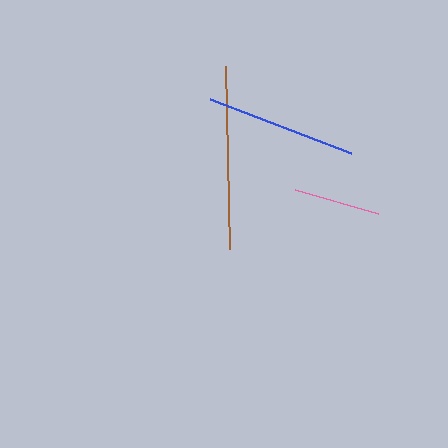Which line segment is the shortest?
The pink line is the shortest at approximately 86 pixels.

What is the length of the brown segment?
The brown segment is approximately 183 pixels long.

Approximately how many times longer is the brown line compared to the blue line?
The brown line is approximately 1.2 times the length of the blue line.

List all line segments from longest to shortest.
From longest to shortest: brown, blue, pink.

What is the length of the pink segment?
The pink segment is approximately 86 pixels long.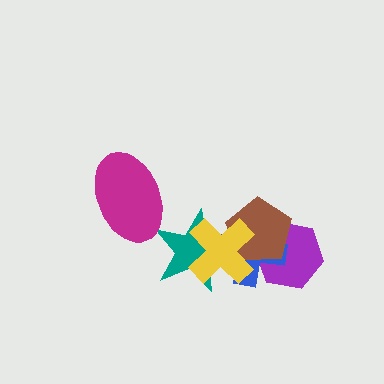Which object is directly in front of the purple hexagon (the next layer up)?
The blue cross is directly in front of the purple hexagon.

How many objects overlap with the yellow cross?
3 objects overlap with the yellow cross.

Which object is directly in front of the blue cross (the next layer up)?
The teal star is directly in front of the blue cross.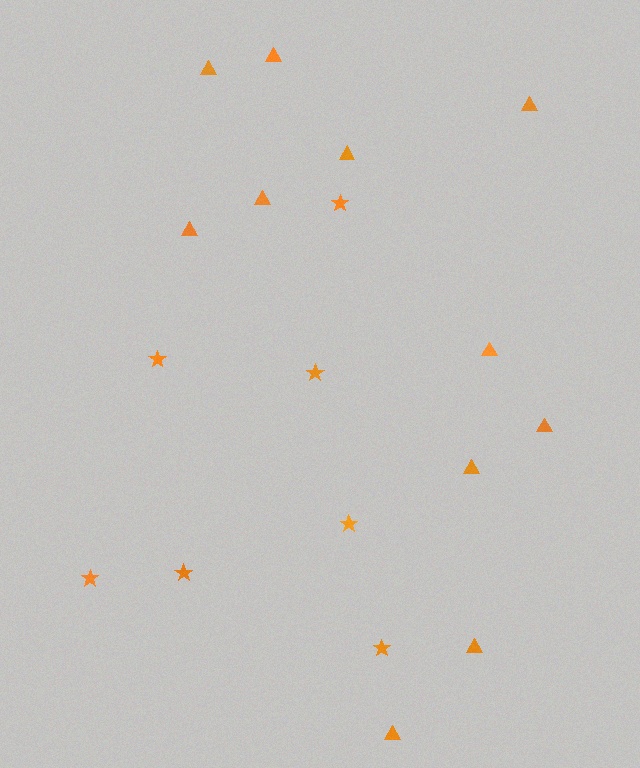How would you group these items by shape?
There are 2 groups: one group of triangles (11) and one group of stars (7).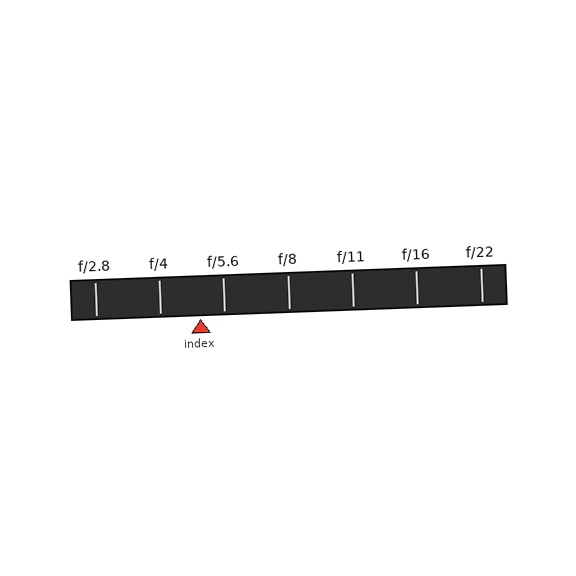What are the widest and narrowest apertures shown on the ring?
The widest aperture shown is f/2.8 and the narrowest is f/22.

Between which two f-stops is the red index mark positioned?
The index mark is between f/4 and f/5.6.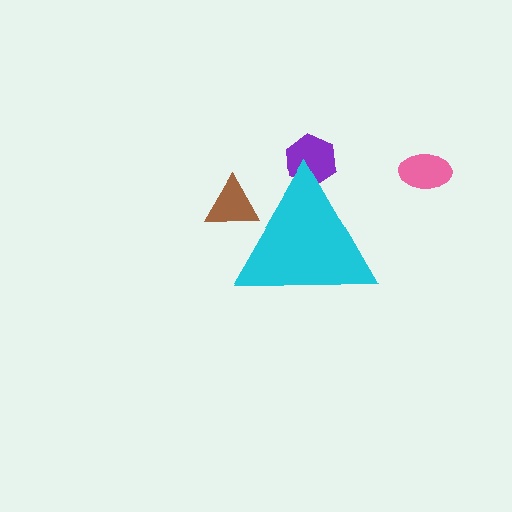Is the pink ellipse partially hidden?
No, the pink ellipse is fully visible.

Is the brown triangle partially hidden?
Yes, the brown triangle is partially hidden behind the cyan triangle.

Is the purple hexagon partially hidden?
Yes, the purple hexagon is partially hidden behind the cyan triangle.